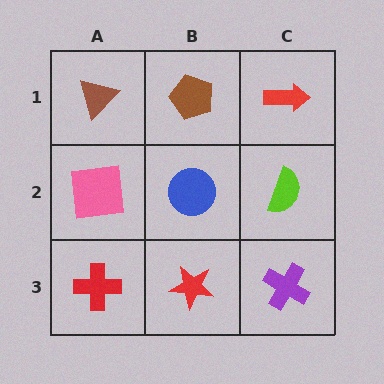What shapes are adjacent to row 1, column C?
A lime semicircle (row 2, column C), a brown pentagon (row 1, column B).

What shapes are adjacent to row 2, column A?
A brown triangle (row 1, column A), a red cross (row 3, column A), a blue circle (row 2, column B).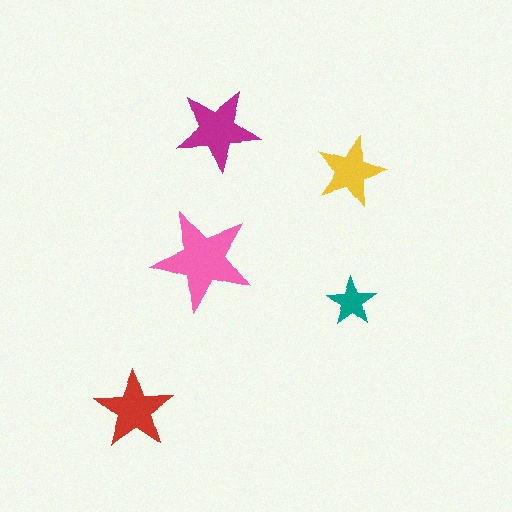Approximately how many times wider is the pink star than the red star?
About 1.5 times wider.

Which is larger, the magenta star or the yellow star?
The magenta one.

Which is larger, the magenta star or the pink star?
The pink one.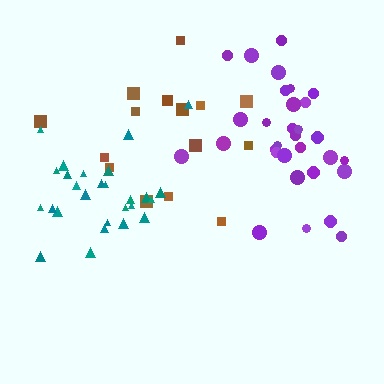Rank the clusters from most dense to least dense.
teal, purple, brown.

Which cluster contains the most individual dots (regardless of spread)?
Purple (31).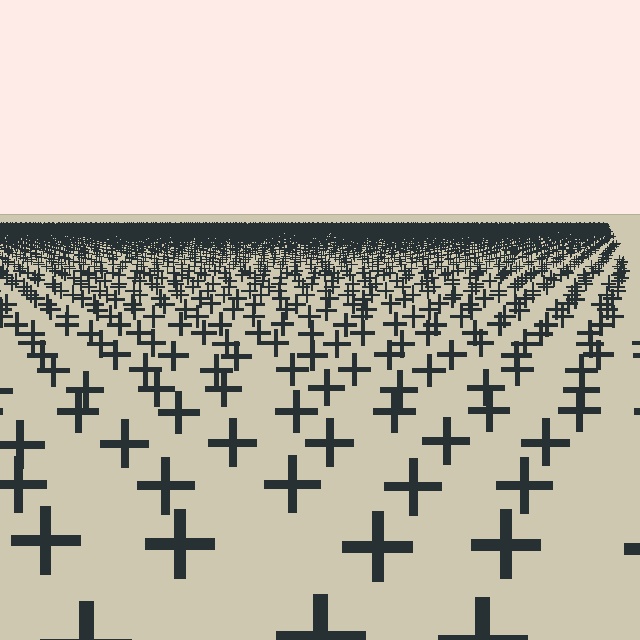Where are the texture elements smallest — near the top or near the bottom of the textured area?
Near the top.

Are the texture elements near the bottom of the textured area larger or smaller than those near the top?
Larger. Near the bottom, elements are closer to the viewer and appear at a bigger on-screen size.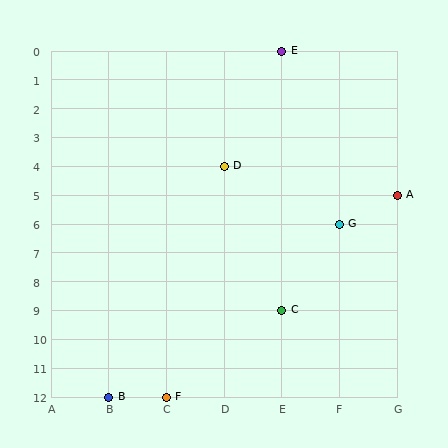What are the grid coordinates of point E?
Point E is at grid coordinates (E, 0).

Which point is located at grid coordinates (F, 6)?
Point G is at (F, 6).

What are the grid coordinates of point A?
Point A is at grid coordinates (G, 5).